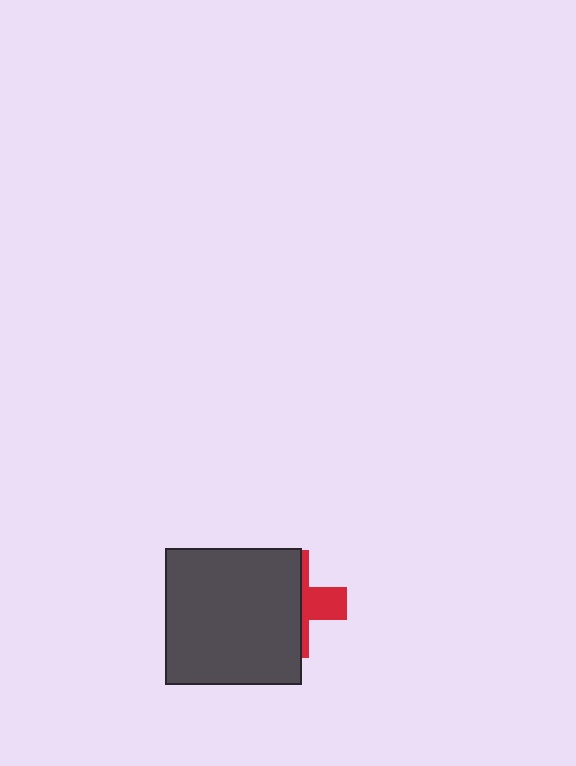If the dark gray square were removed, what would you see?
You would see the complete red cross.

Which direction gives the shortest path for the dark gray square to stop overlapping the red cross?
Moving left gives the shortest separation.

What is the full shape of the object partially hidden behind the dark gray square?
The partially hidden object is a red cross.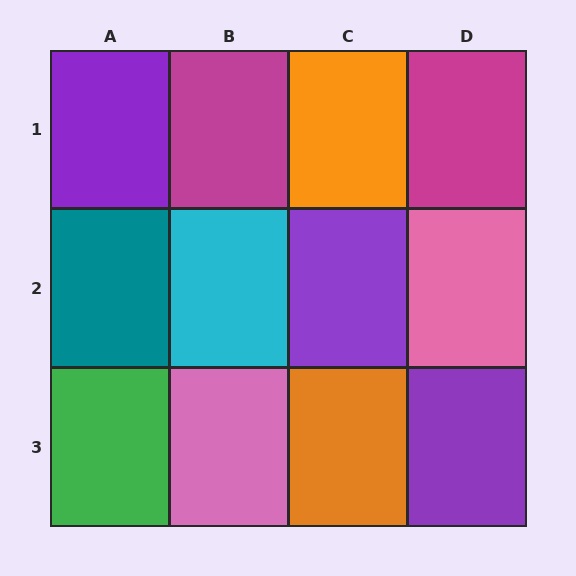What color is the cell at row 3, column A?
Green.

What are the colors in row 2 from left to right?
Teal, cyan, purple, pink.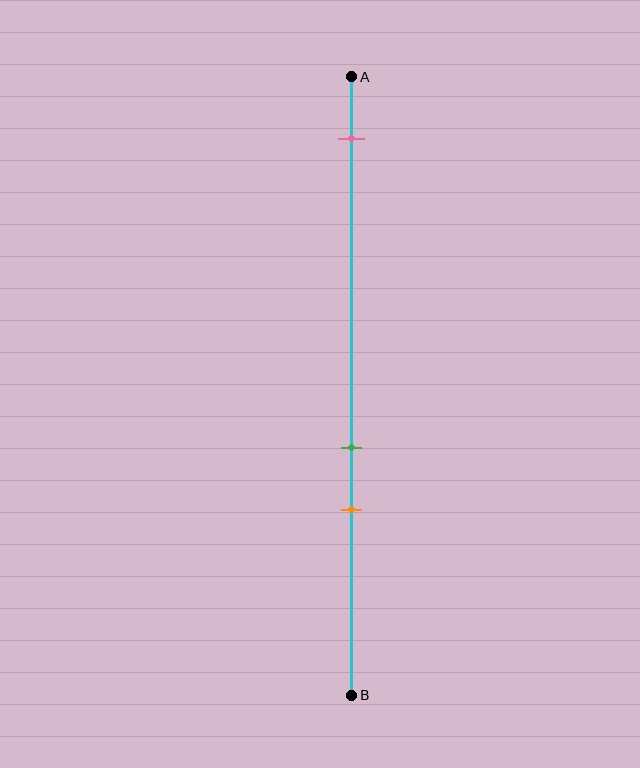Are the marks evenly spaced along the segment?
No, the marks are not evenly spaced.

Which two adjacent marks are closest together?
The green and orange marks are the closest adjacent pair.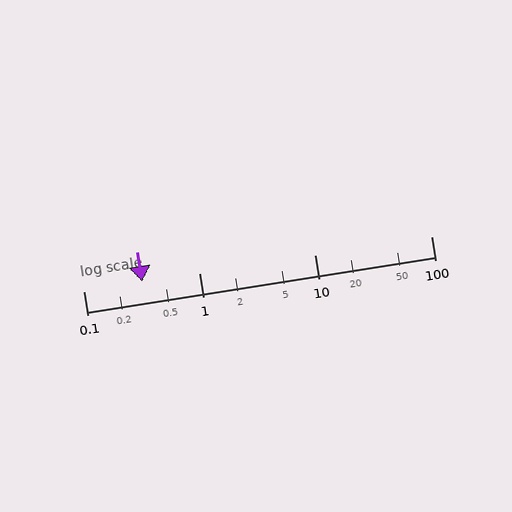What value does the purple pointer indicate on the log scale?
The pointer indicates approximately 0.32.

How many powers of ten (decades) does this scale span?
The scale spans 3 decades, from 0.1 to 100.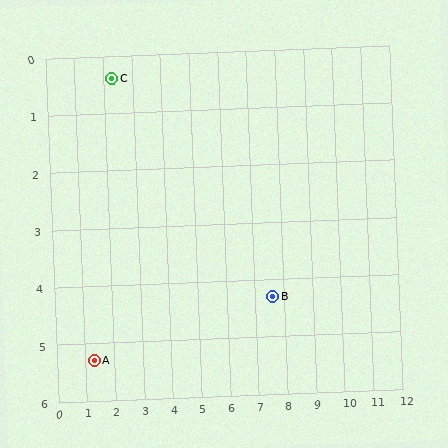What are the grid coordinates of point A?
Point A is at approximately (1.3, 5.3).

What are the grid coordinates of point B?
Point B is at approximately (7.6, 4.3).